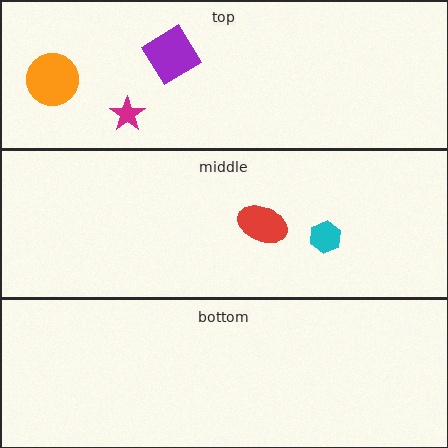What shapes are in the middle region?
The cyan hexagon, the red ellipse.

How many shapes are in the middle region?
2.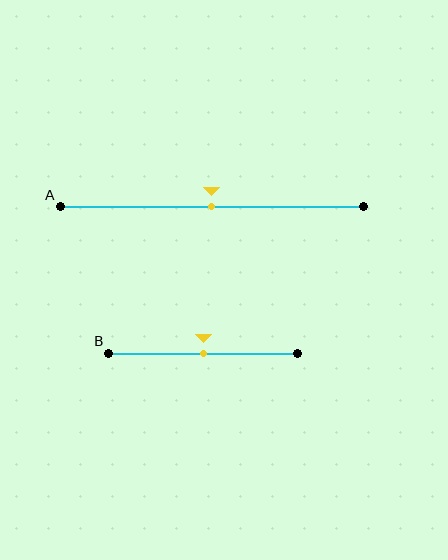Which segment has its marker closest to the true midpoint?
Segment A has its marker closest to the true midpoint.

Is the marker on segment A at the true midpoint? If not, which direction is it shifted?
Yes, the marker on segment A is at the true midpoint.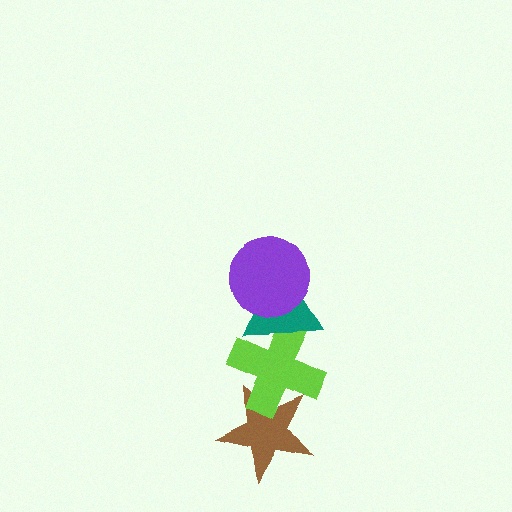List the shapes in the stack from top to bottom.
From top to bottom: the purple circle, the teal triangle, the lime cross, the brown star.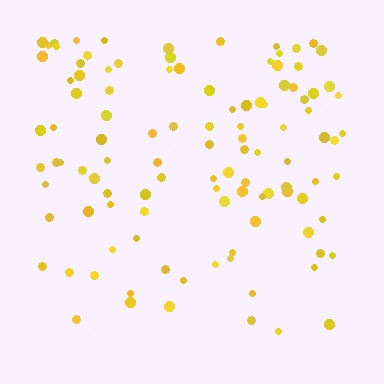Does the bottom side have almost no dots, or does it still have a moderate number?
Still a moderate number, just noticeably fewer than the top.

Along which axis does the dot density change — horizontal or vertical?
Vertical.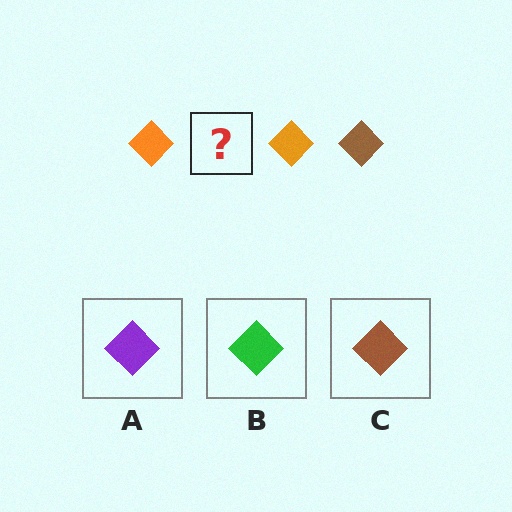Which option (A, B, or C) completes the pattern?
C.